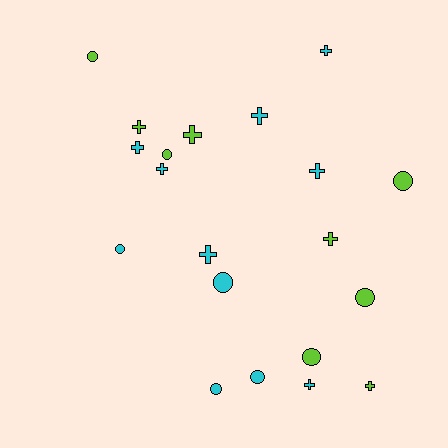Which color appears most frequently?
Cyan, with 11 objects.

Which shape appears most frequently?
Cross, with 11 objects.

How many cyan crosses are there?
There are 7 cyan crosses.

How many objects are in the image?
There are 20 objects.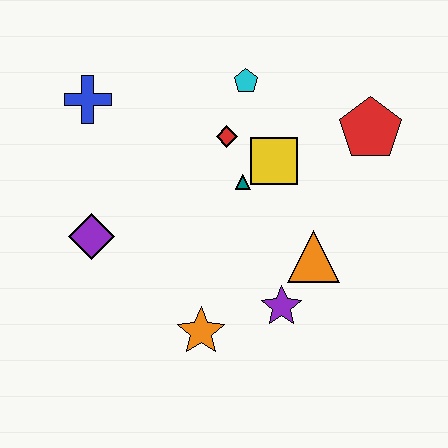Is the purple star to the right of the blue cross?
Yes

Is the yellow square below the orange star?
No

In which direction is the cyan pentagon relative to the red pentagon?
The cyan pentagon is to the left of the red pentagon.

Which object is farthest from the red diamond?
The orange star is farthest from the red diamond.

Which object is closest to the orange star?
The purple star is closest to the orange star.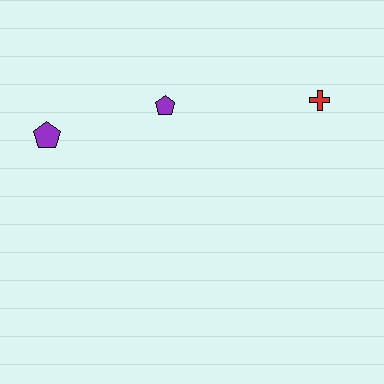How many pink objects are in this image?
There are no pink objects.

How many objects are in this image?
There are 3 objects.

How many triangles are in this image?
There are no triangles.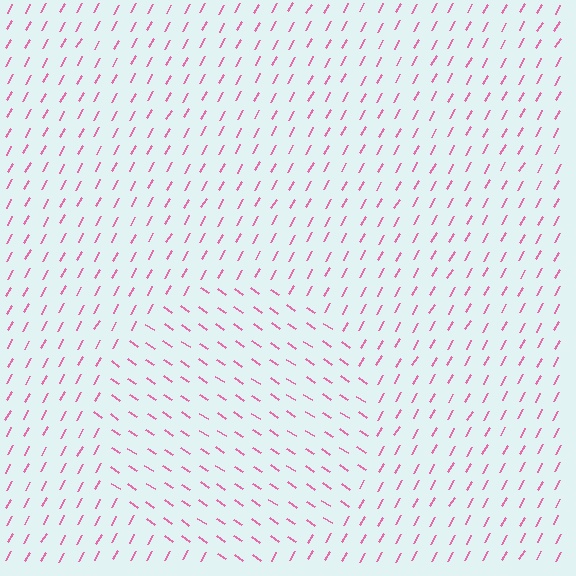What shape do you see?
I see a circle.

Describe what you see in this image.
The image is filled with small pink line segments. A circle region in the image has lines oriented differently from the surrounding lines, creating a visible texture boundary.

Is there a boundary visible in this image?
Yes, there is a texture boundary formed by a change in line orientation.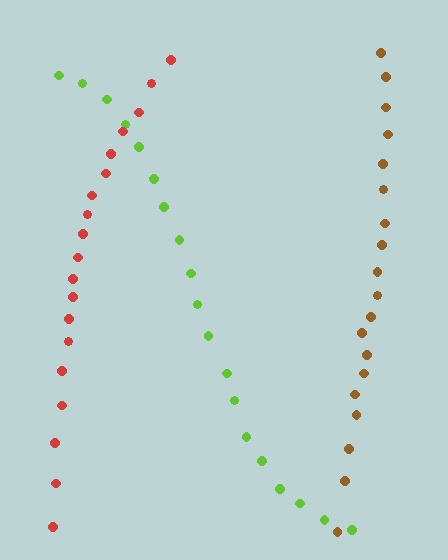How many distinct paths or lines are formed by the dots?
There are 3 distinct paths.